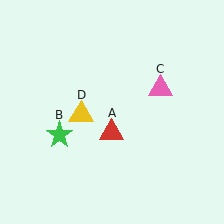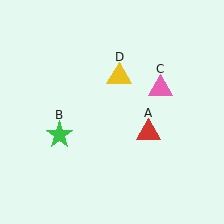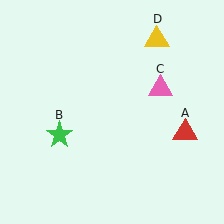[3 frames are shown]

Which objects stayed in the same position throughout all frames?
Green star (object B) and pink triangle (object C) remained stationary.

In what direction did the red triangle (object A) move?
The red triangle (object A) moved right.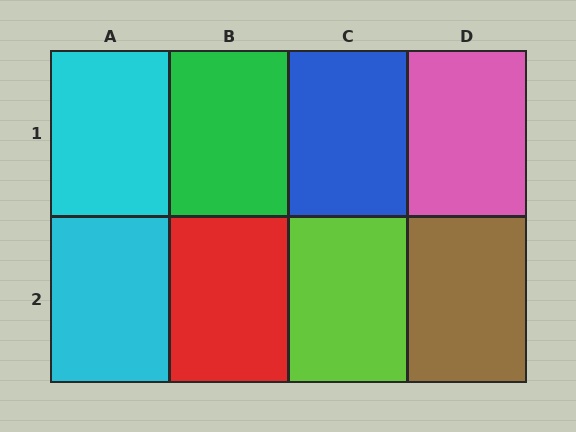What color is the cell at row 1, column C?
Blue.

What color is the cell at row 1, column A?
Cyan.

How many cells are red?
1 cell is red.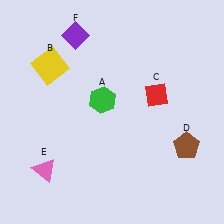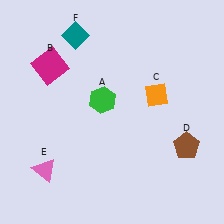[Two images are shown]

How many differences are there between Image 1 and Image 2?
There are 3 differences between the two images.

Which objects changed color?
B changed from yellow to magenta. C changed from red to orange. F changed from purple to teal.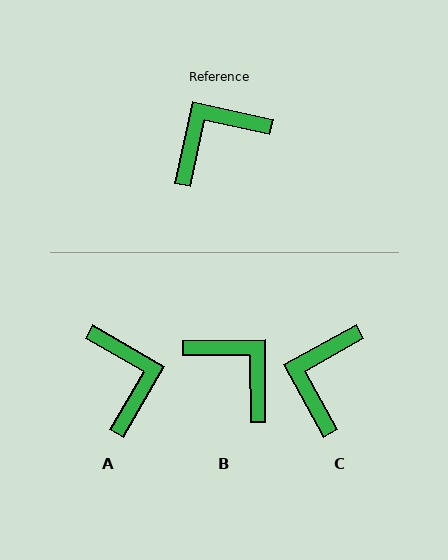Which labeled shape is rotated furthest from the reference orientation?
A, about 108 degrees away.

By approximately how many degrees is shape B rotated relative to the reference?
Approximately 77 degrees clockwise.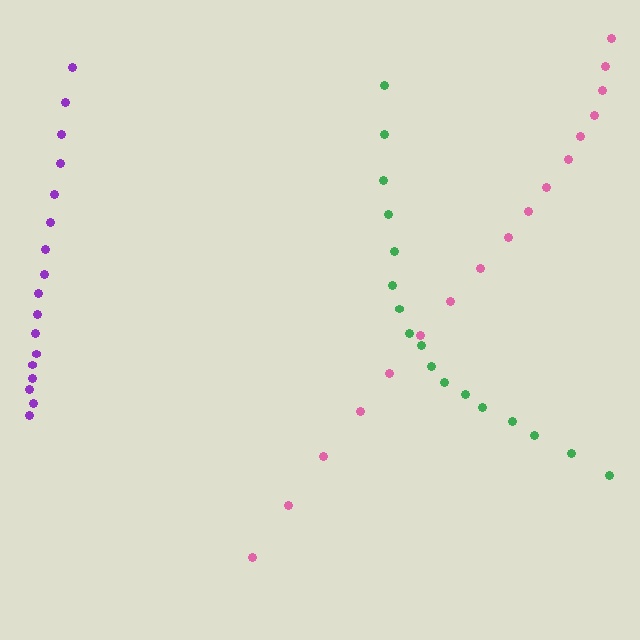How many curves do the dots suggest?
There are 3 distinct paths.